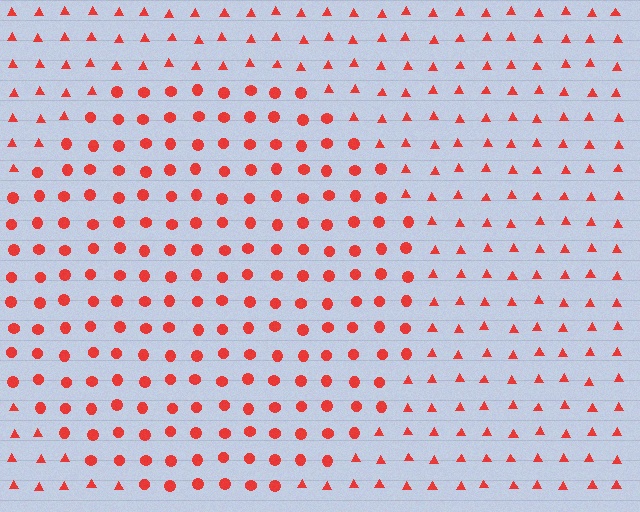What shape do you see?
I see a circle.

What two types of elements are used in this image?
The image uses circles inside the circle region and triangles outside it.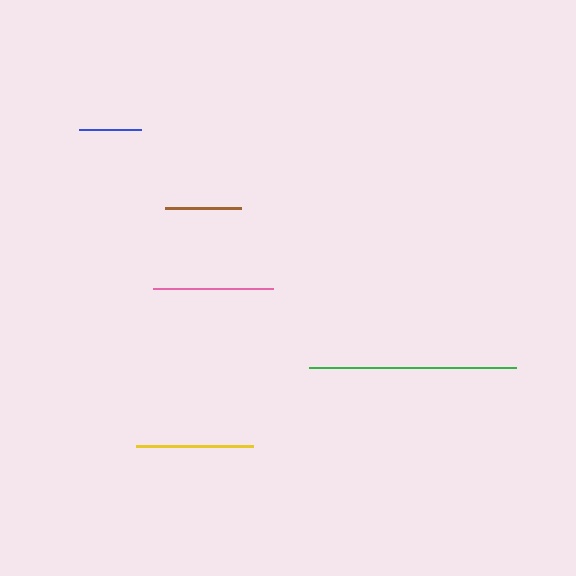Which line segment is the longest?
The green line is the longest at approximately 207 pixels.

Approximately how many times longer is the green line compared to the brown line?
The green line is approximately 2.7 times the length of the brown line.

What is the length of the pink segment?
The pink segment is approximately 120 pixels long.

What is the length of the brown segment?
The brown segment is approximately 76 pixels long.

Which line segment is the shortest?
The blue line is the shortest at approximately 62 pixels.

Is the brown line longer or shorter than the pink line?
The pink line is longer than the brown line.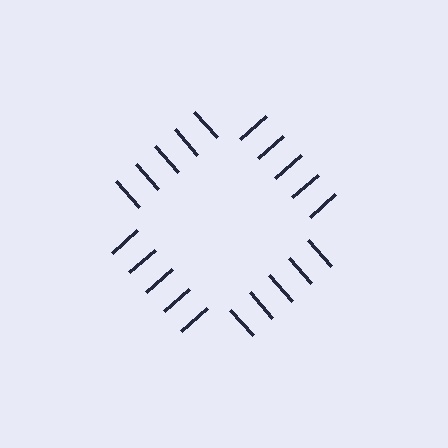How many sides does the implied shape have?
4 sides — the line-ends trace a square.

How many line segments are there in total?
20 — 5 along each of the 4 edges.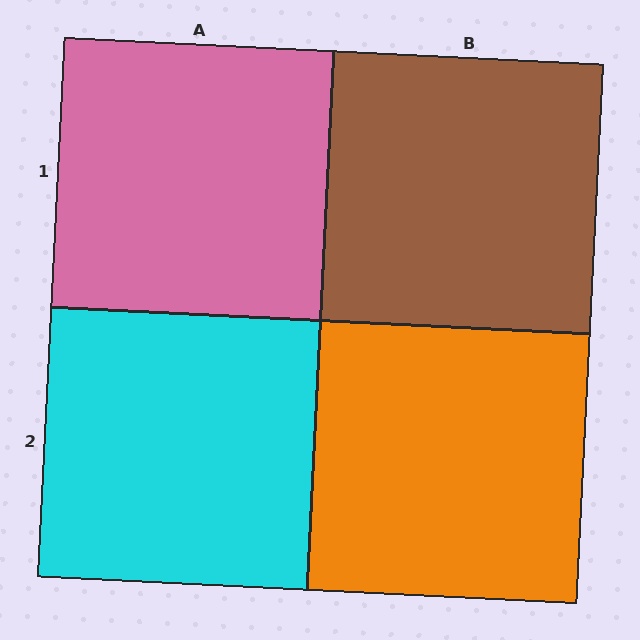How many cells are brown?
1 cell is brown.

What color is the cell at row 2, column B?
Orange.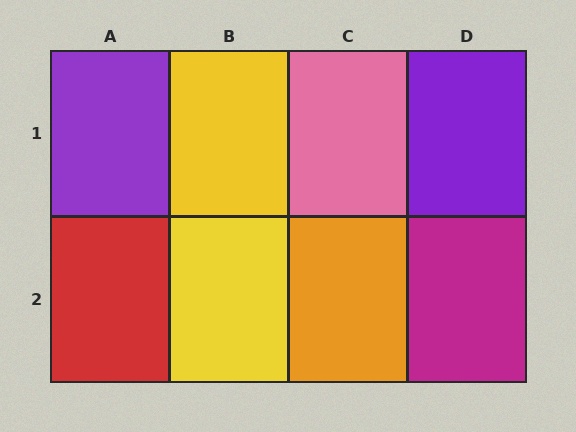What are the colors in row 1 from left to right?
Purple, yellow, pink, purple.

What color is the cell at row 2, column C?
Orange.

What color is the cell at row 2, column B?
Yellow.